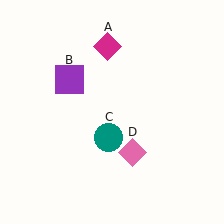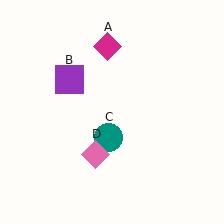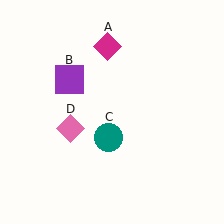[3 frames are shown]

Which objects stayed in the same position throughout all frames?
Magenta diamond (object A) and purple square (object B) and teal circle (object C) remained stationary.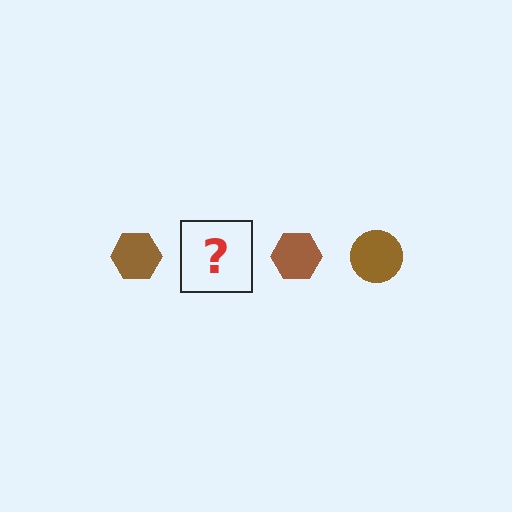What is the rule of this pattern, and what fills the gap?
The rule is that the pattern cycles through hexagon, circle shapes in brown. The gap should be filled with a brown circle.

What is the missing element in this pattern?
The missing element is a brown circle.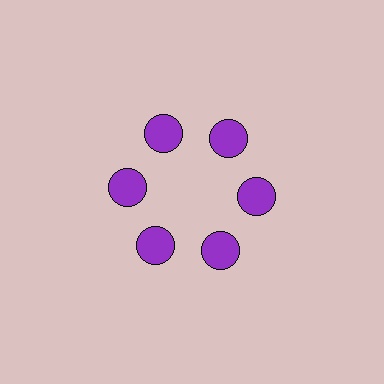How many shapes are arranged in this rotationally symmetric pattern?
There are 6 shapes, arranged in 6 groups of 1.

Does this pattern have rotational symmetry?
Yes, this pattern has 6-fold rotational symmetry. It looks the same after rotating 60 degrees around the center.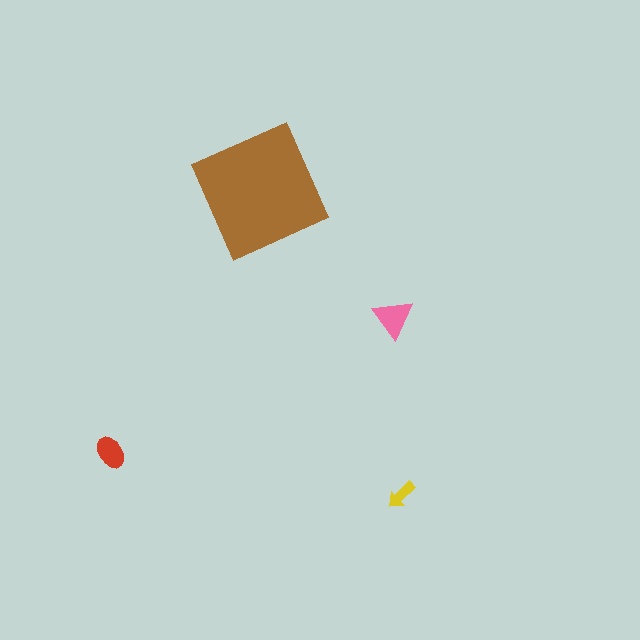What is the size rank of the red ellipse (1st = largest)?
3rd.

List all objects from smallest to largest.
The yellow arrow, the red ellipse, the pink triangle, the brown square.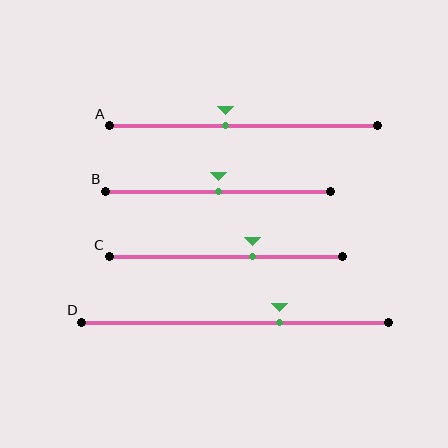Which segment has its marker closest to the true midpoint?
Segment B has its marker closest to the true midpoint.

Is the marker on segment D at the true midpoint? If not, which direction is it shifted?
No, the marker on segment D is shifted to the right by about 14% of the segment length.